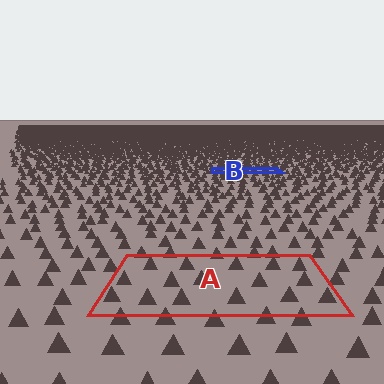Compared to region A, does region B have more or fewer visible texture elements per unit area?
Region B has more texture elements per unit area — they are packed more densely because it is farther away.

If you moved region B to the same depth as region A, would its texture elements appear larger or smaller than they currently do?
They would appear larger. At a closer depth, the same texture elements are projected at a bigger on-screen size.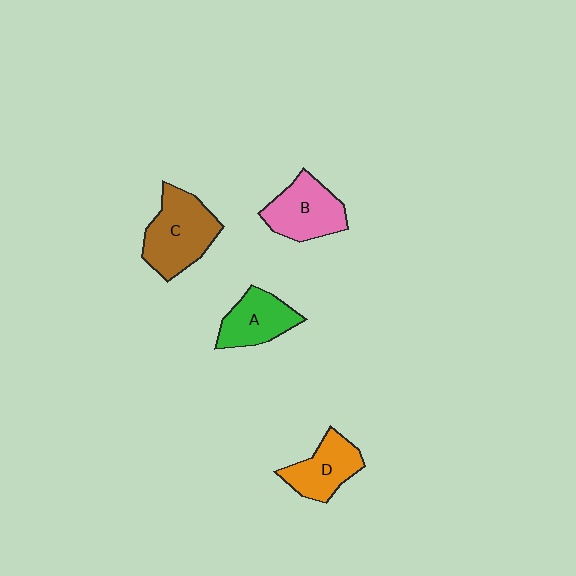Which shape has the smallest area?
Shape A (green).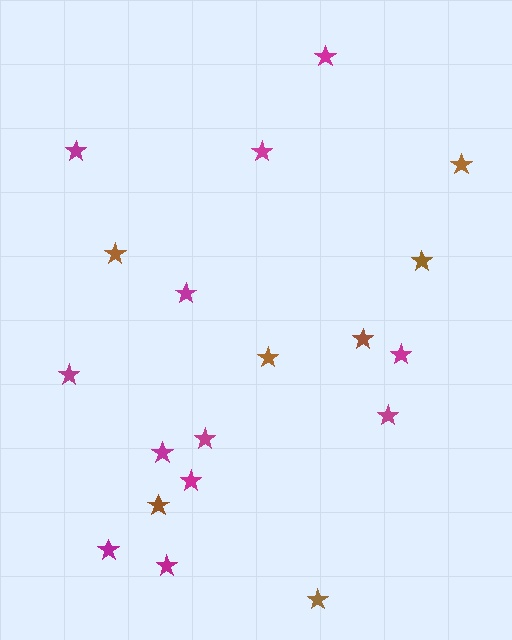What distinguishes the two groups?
There are 2 groups: one group of brown stars (7) and one group of magenta stars (12).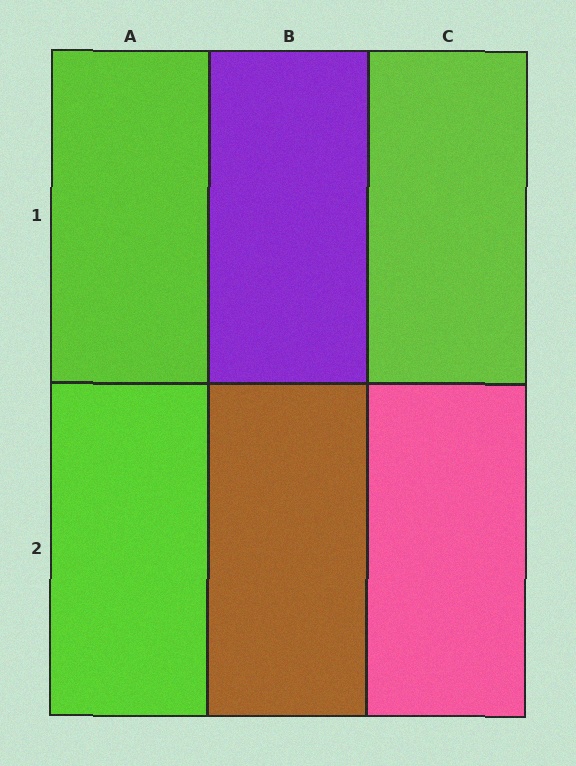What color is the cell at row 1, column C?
Lime.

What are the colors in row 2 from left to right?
Lime, brown, pink.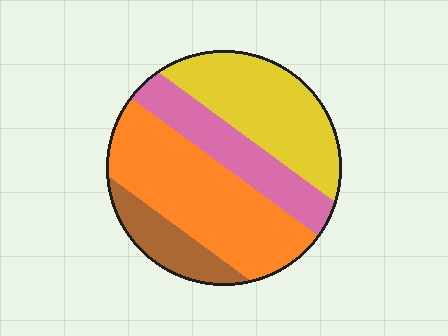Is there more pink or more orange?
Orange.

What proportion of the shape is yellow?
Yellow covers roughly 30% of the shape.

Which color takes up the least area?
Brown, at roughly 10%.